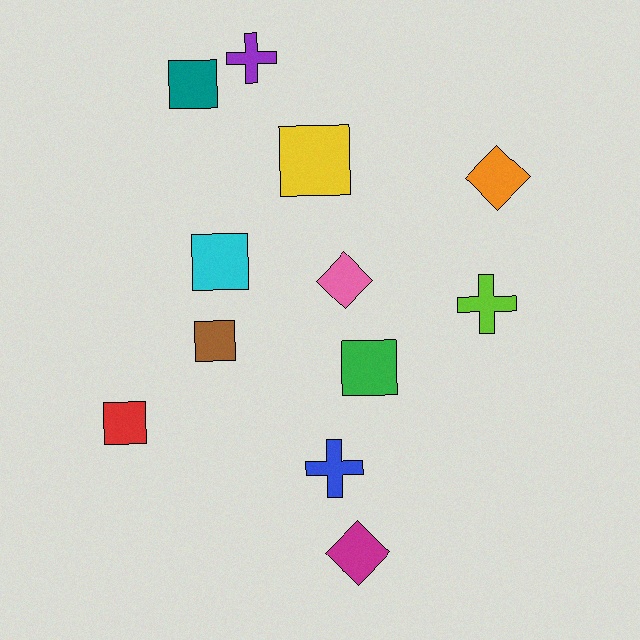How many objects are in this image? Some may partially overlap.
There are 12 objects.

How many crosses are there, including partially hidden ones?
There are 3 crosses.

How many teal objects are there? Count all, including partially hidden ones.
There is 1 teal object.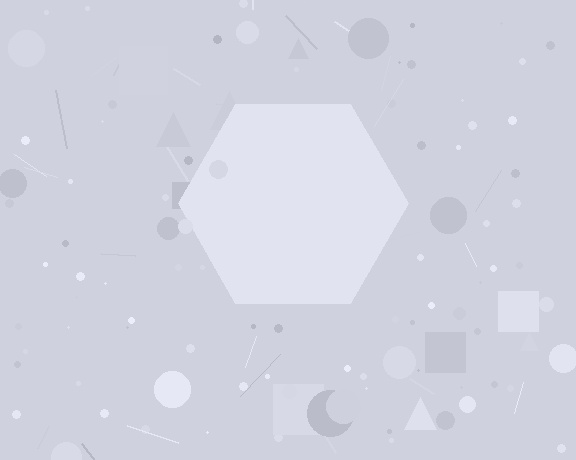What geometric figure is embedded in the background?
A hexagon is embedded in the background.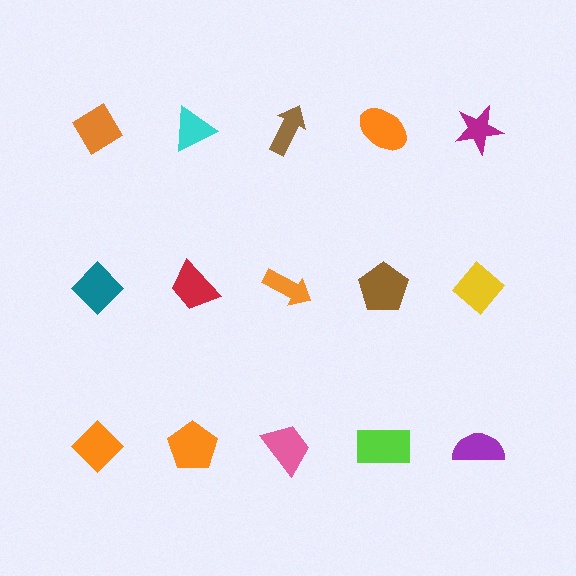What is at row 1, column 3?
A brown arrow.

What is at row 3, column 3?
A pink trapezoid.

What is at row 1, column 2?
A cyan triangle.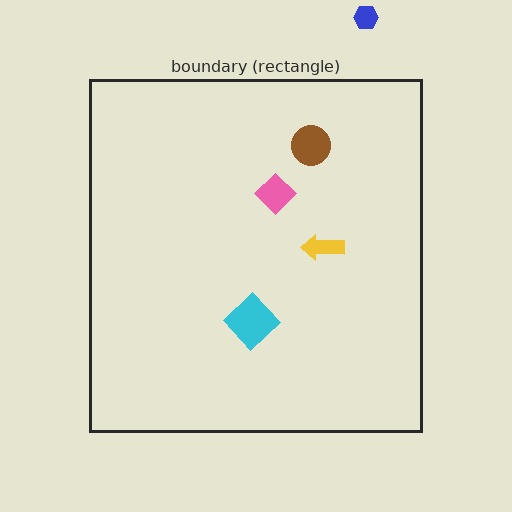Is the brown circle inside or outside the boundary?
Inside.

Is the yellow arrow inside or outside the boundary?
Inside.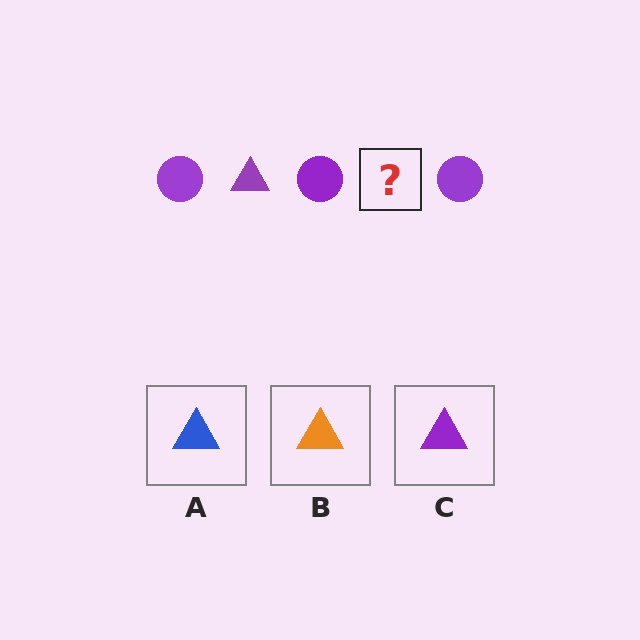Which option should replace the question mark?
Option C.